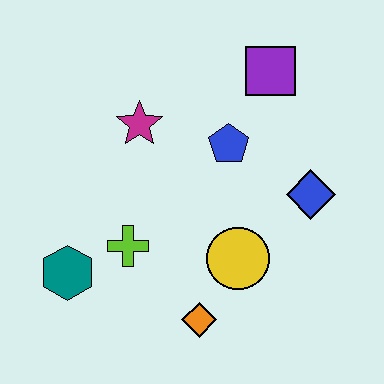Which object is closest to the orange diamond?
The yellow circle is closest to the orange diamond.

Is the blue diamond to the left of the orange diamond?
No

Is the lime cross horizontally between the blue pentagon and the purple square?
No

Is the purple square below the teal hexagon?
No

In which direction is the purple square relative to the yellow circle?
The purple square is above the yellow circle.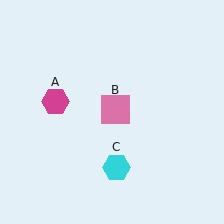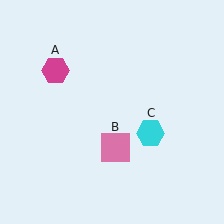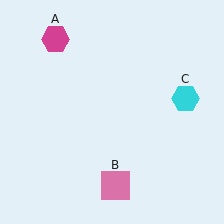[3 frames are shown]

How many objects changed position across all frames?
3 objects changed position: magenta hexagon (object A), pink square (object B), cyan hexagon (object C).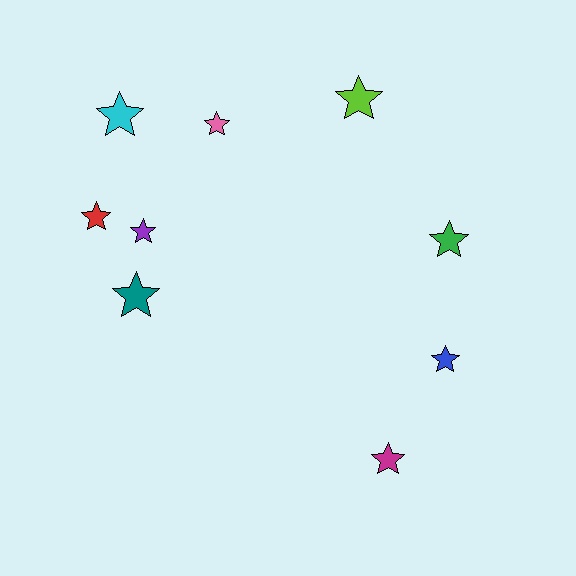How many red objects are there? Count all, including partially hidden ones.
There is 1 red object.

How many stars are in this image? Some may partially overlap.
There are 9 stars.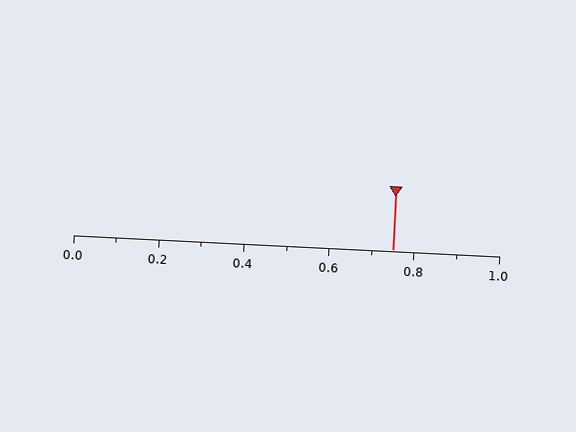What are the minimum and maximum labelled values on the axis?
The axis runs from 0.0 to 1.0.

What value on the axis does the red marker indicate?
The marker indicates approximately 0.75.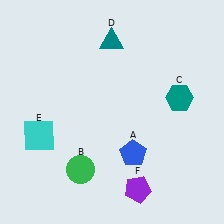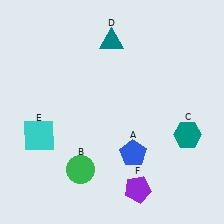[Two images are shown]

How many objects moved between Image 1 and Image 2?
1 object moved between the two images.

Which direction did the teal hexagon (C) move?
The teal hexagon (C) moved down.